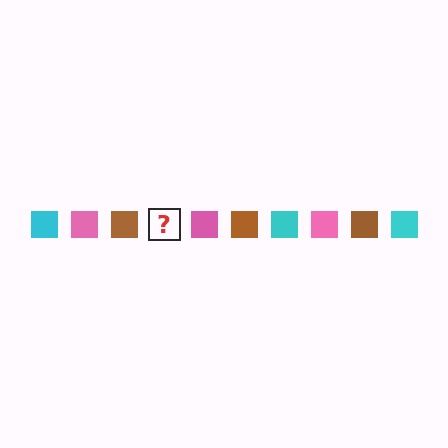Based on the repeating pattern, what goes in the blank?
The blank should be a cyan square.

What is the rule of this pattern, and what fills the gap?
The rule is that the pattern cycles through cyan, pink, brown squares. The gap should be filled with a cyan square.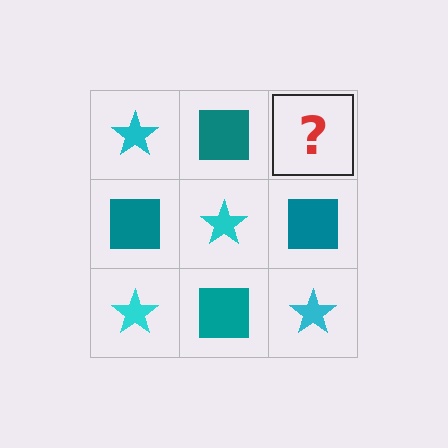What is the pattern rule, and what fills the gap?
The rule is that it alternates cyan star and teal square in a checkerboard pattern. The gap should be filled with a cyan star.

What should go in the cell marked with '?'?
The missing cell should contain a cyan star.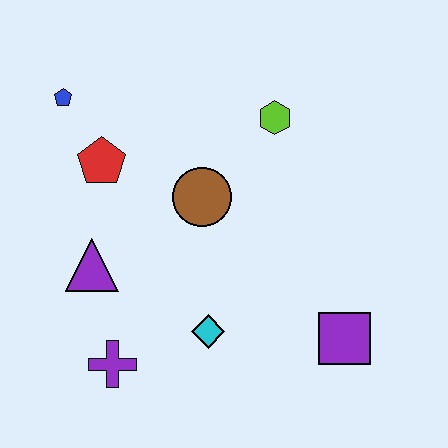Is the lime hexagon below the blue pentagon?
Yes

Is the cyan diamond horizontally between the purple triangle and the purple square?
Yes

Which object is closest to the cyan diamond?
The purple cross is closest to the cyan diamond.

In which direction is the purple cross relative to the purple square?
The purple cross is to the left of the purple square.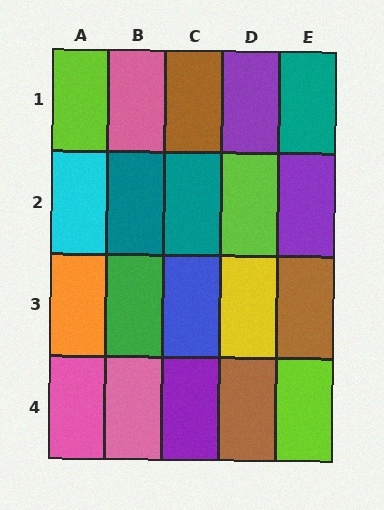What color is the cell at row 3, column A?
Orange.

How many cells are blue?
1 cell is blue.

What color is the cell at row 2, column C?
Teal.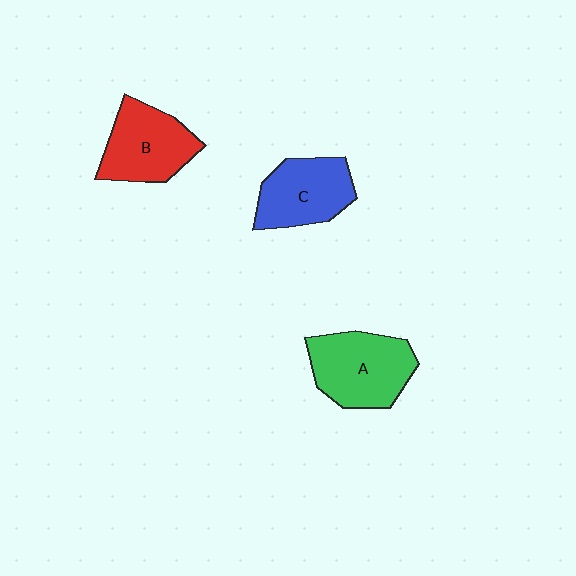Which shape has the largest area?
Shape A (green).